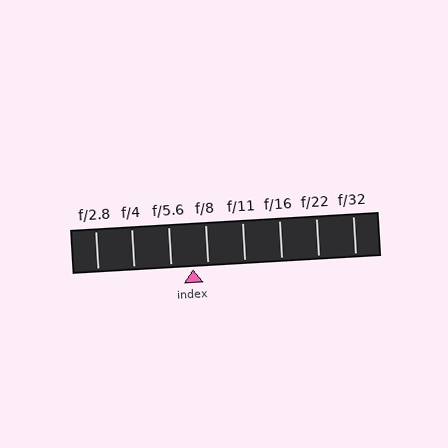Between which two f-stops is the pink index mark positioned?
The index mark is between f/5.6 and f/8.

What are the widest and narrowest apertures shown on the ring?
The widest aperture shown is f/2.8 and the narrowest is f/32.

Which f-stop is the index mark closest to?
The index mark is closest to f/8.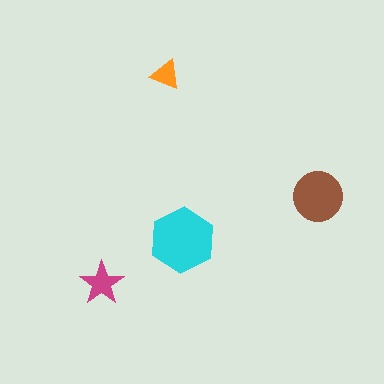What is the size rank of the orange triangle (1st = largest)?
4th.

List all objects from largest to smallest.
The cyan hexagon, the brown circle, the magenta star, the orange triangle.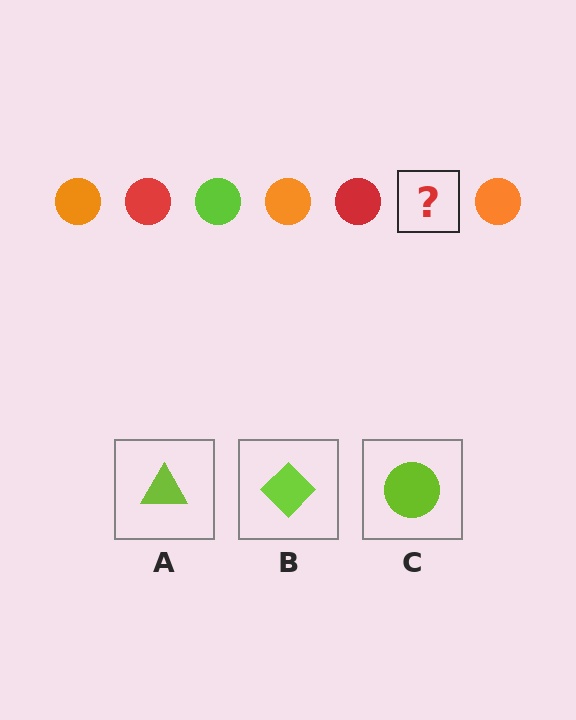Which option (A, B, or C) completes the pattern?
C.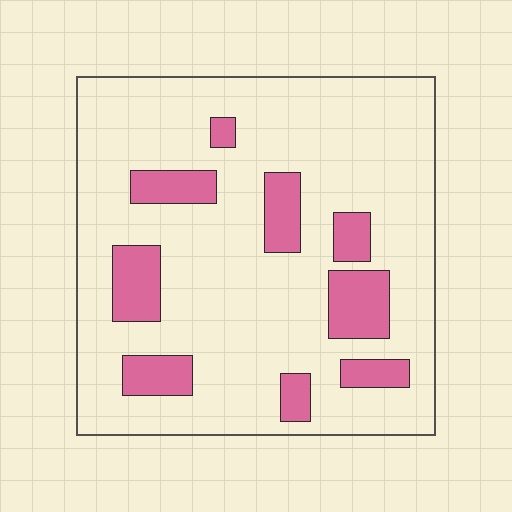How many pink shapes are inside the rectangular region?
9.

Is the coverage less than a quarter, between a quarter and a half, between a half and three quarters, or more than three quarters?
Less than a quarter.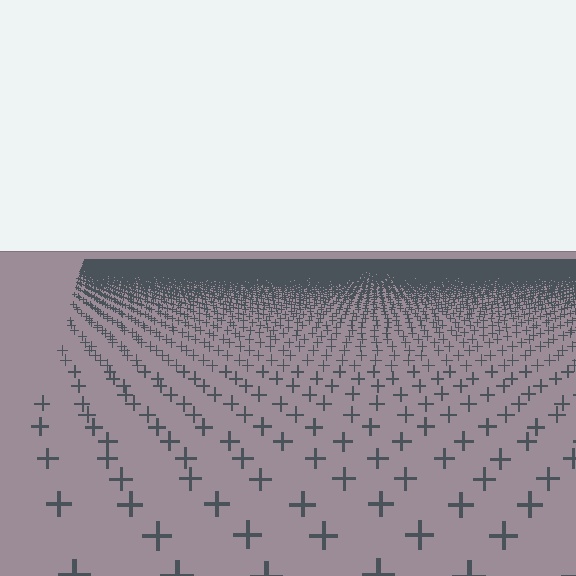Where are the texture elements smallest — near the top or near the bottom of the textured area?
Near the top.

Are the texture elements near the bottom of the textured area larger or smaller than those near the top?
Larger. Near the bottom, elements are closer to the viewer and appear at a bigger on-screen size.